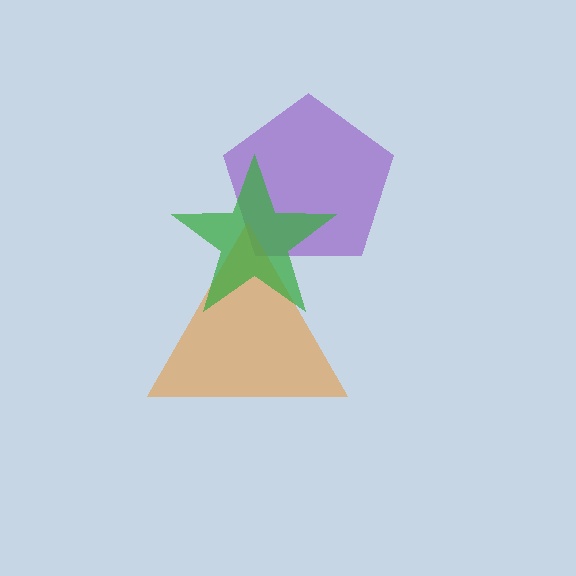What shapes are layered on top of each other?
The layered shapes are: a purple pentagon, an orange triangle, a green star.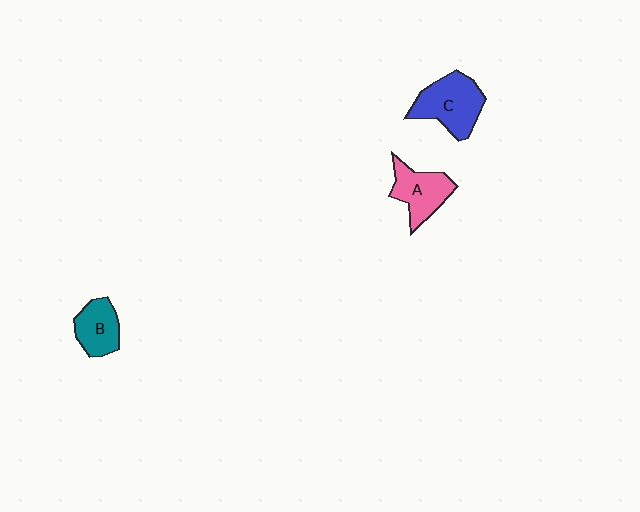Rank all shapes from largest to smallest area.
From largest to smallest: C (blue), A (pink), B (teal).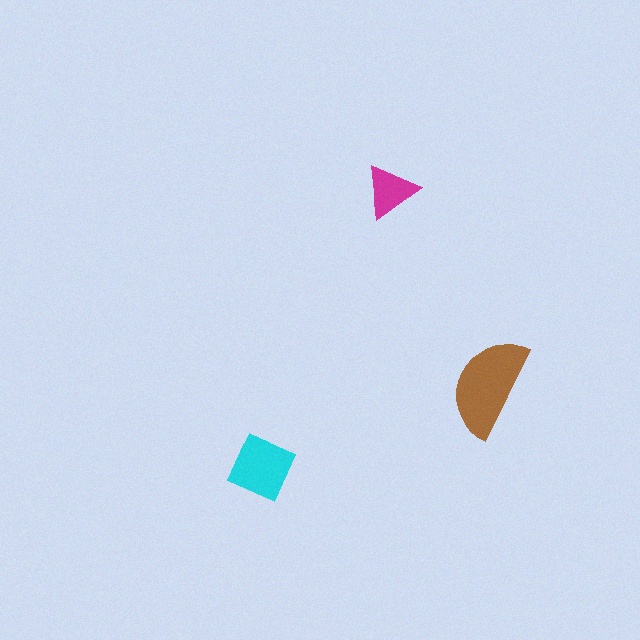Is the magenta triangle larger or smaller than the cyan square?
Smaller.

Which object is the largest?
The brown semicircle.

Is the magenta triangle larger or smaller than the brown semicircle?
Smaller.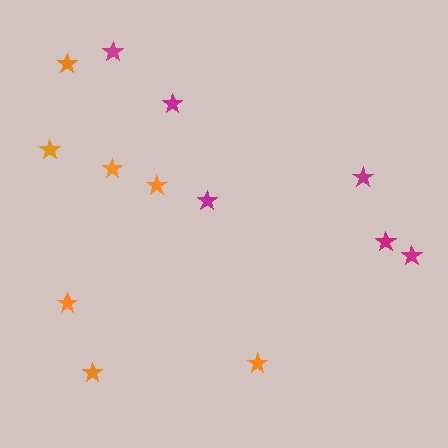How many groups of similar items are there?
There are 2 groups: one group of magenta stars (6) and one group of orange stars (7).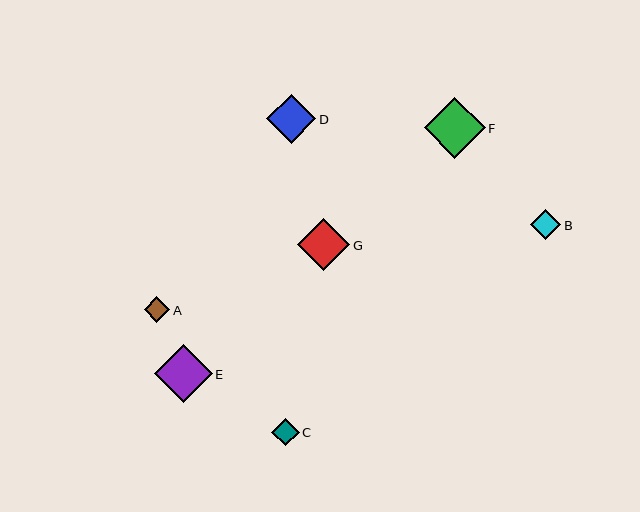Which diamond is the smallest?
Diamond A is the smallest with a size of approximately 26 pixels.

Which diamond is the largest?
Diamond F is the largest with a size of approximately 61 pixels.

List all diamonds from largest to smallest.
From largest to smallest: F, E, G, D, B, C, A.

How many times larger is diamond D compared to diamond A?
Diamond D is approximately 1.9 times the size of diamond A.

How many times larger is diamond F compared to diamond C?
Diamond F is approximately 2.2 times the size of diamond C.